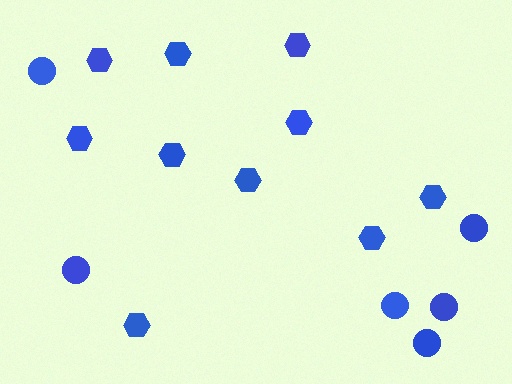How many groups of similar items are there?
There are 2 groups: one group of hexagons (10) and one group of circles (6).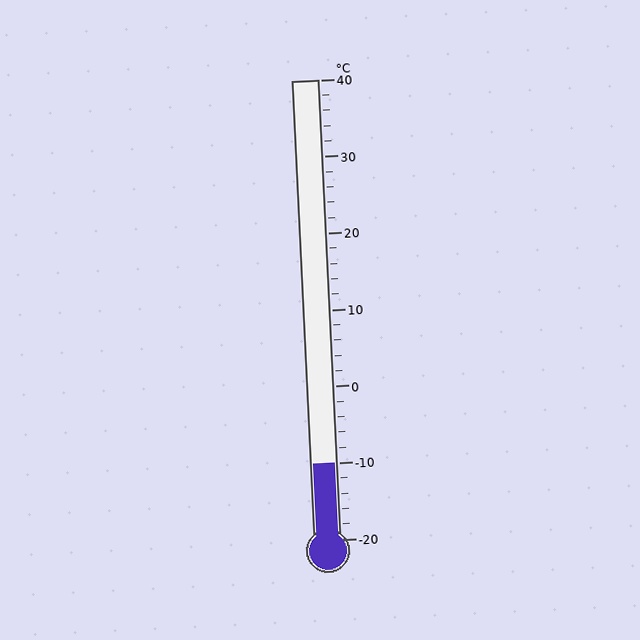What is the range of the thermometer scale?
The thermometer scale ranges from -20°C to 40°C.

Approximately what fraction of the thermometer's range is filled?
The thermometer is filled to approximately 15% of its range.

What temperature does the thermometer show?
The thermometer shows approximately -10°C.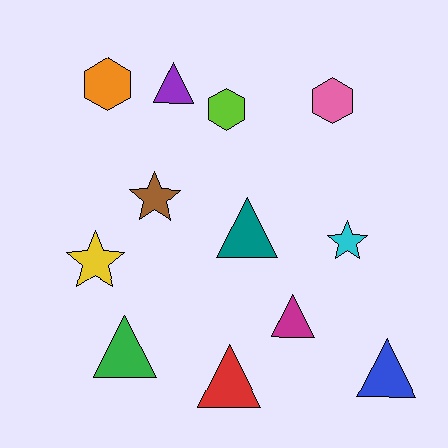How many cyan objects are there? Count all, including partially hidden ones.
There is 1 cyan object.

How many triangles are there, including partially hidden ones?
There are 6 triangles.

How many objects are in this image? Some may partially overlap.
There are 12 objects.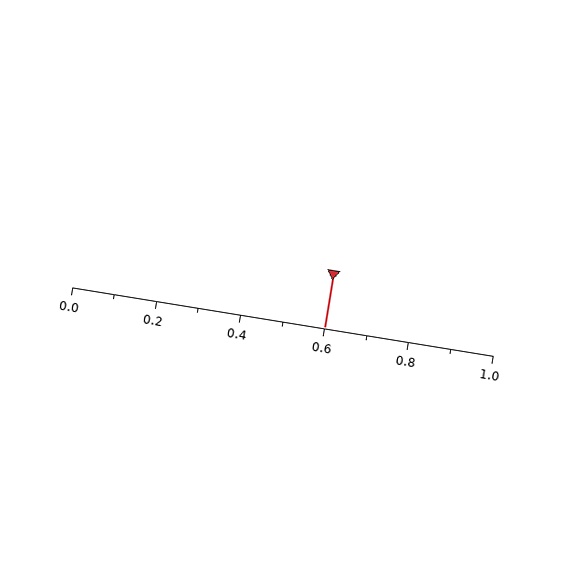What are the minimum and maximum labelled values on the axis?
The axis runs from 0.0 to 1.0.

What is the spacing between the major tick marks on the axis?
The major ticks are spaced 0.2 apart.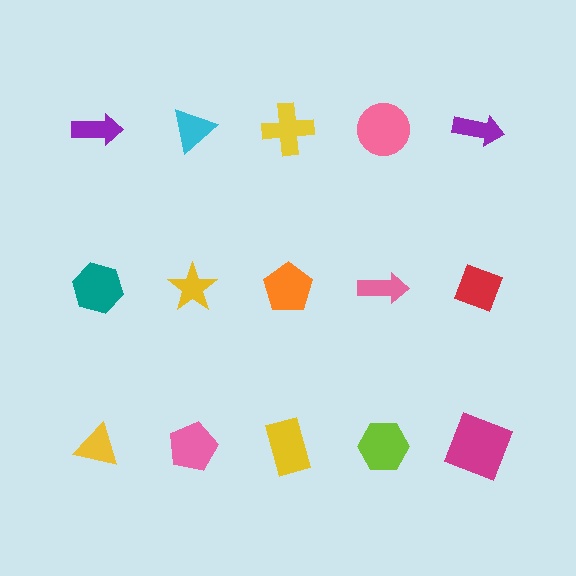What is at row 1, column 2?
A cyan triangle.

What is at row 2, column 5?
A red diamond.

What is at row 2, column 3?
An orange pentagon.